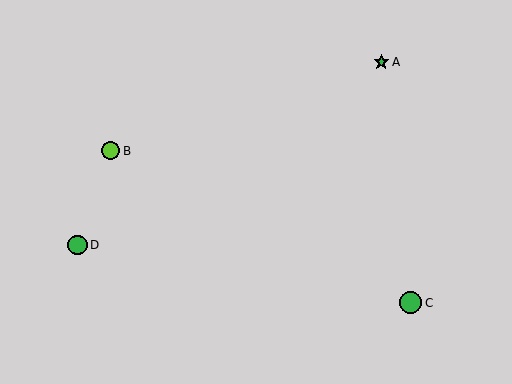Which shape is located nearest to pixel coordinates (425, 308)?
The green circle (labeled C) at (411, 303) is nearest to that location.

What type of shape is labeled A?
Shape A is a green star.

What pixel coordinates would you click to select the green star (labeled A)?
Click at (381, 62) to select the green star A.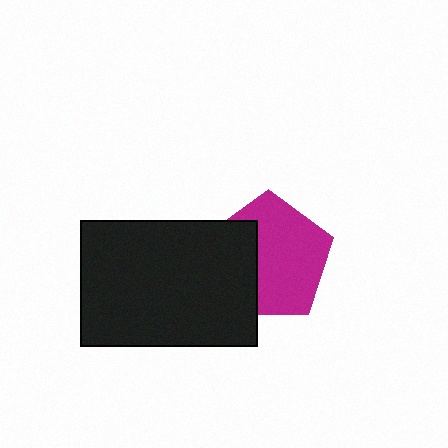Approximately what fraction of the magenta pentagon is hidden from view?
Roughly 36% of the magenta pentagon is hidden behind the black rectangle.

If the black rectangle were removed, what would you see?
You would see the complete magenta pentagon.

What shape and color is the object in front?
The object in front is a black rectangle.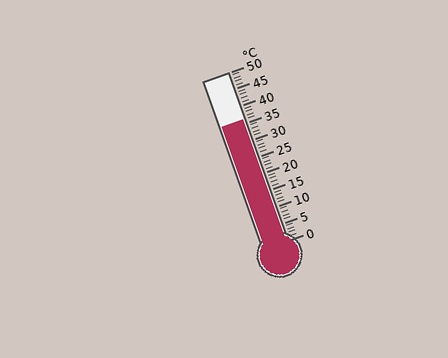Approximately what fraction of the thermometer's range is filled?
The thermometer is filled to approximately 70% of its range.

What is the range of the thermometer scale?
The thermometer scale ranges from 0°C to 50°C.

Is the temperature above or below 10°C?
The temperature is above 10°C.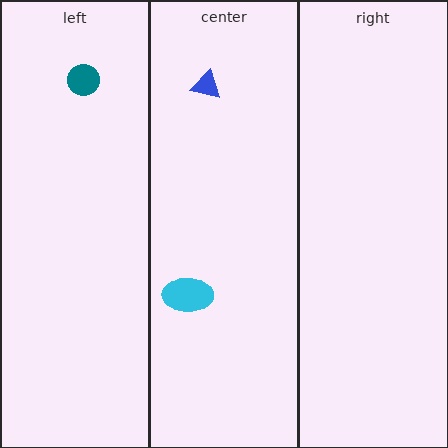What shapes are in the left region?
The teal circle.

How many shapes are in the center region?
2.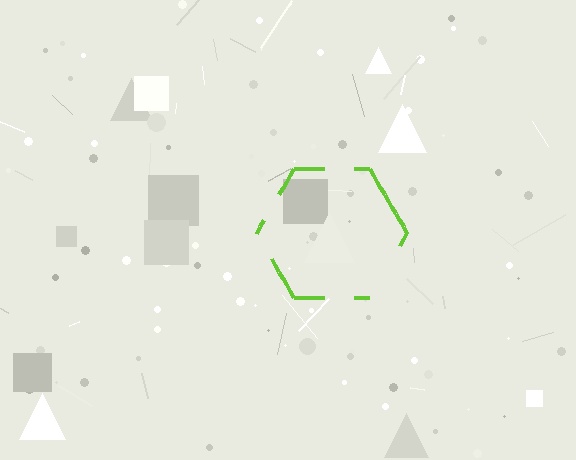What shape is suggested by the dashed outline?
The dashed outline suggests a hexagon.